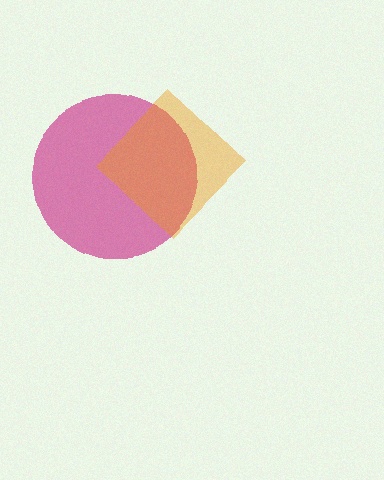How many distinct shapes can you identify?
There are 2 distinct shapes: a magenta circle, an orange diamond.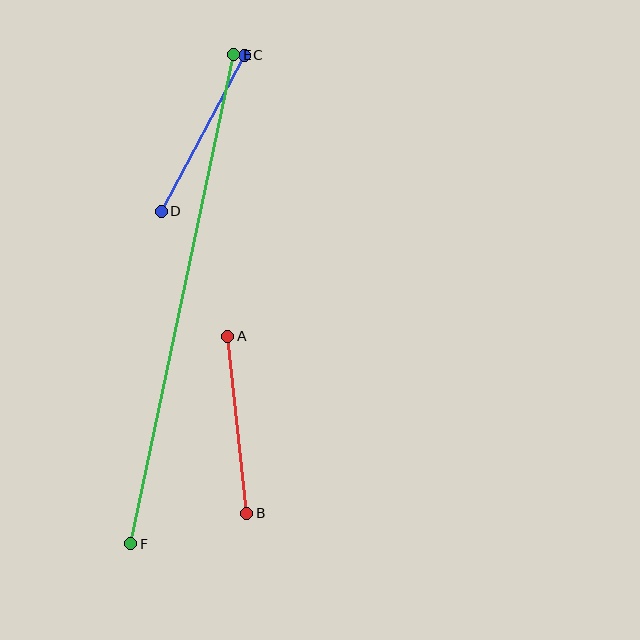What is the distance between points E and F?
The distance is approximately 500 pixels.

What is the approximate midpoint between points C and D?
The midpoint is at approximately (203, 133) pixels.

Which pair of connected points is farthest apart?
Points E and F are farthest apart.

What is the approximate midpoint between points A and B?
The midpoint is at approximately (237, 425) pixels.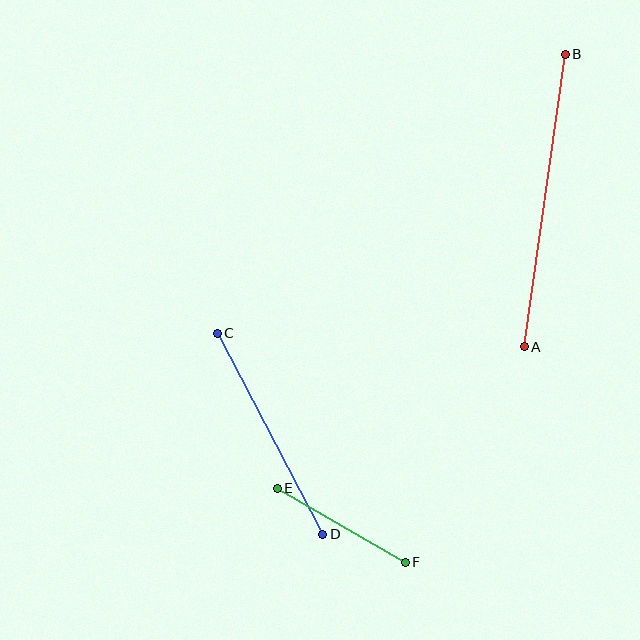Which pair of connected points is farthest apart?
Points A and B are farthest apart.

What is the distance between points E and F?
The distance is approximately 148 pixels.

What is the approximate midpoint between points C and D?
The midpoint is at approximately (270, 434) pixels.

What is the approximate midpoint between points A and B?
The midpoint is at approximately (545, 201) pixels.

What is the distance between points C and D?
The distance is approximately 227 pixels.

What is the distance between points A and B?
The distance is approximately 295 pixels.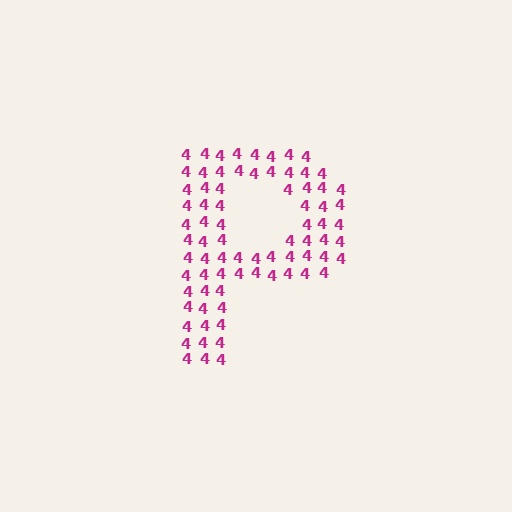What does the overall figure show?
The overall figure shows the letter P.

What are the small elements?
The small elements are digit 4's.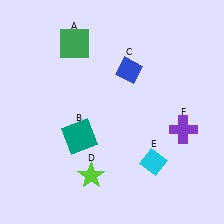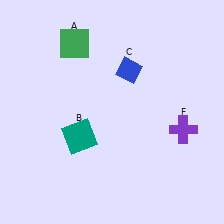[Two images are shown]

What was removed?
The lime star (D), the cyan diamond (E) were removed in Image 2.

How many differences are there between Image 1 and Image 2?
There are 2 differences between the two images.